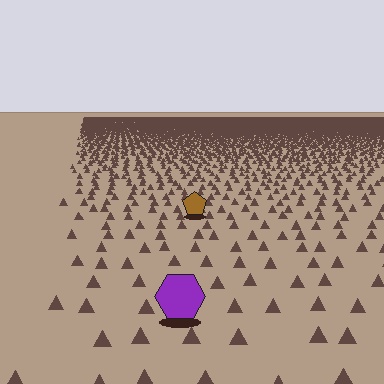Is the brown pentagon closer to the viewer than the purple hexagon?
No. The purple hexagon is closer — you can tell from the texture gradient: the ground texture is coarser near it.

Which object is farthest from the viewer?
The brown pentagon is farthest from the viewer. It appears smaller and the ground texture around it is denser.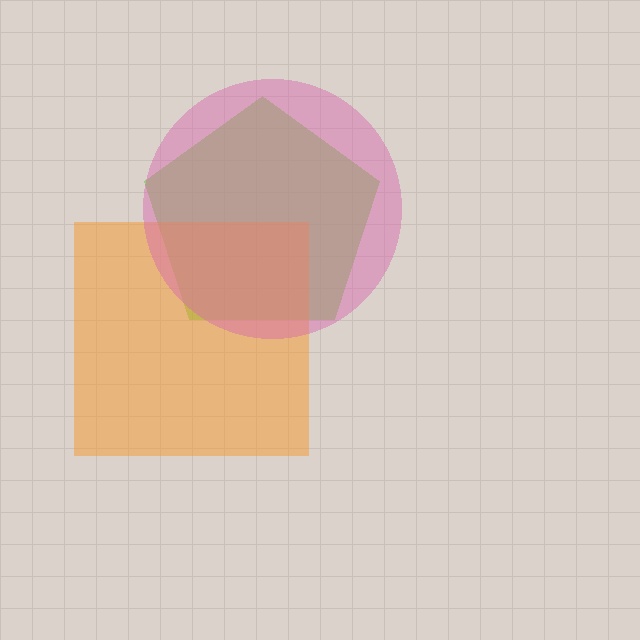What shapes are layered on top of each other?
The layered shapes are: a lime pentagon, an orange square, a pink circle.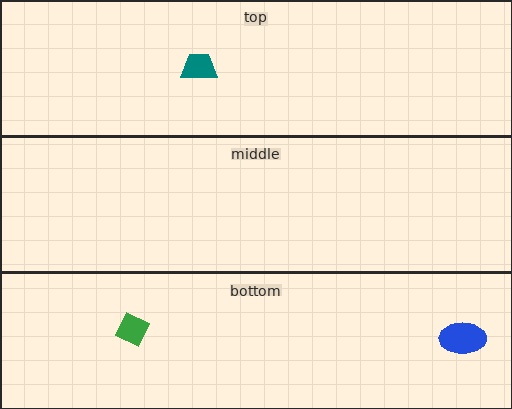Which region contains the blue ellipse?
The bottom region.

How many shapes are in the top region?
1.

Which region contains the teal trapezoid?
The top region.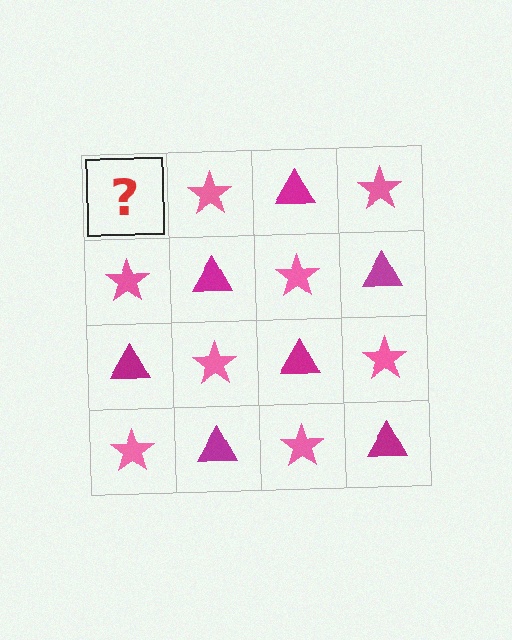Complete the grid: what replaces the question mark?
The question mark should be replaced with a magenta triangle.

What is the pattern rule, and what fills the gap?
The rule is that it alternates magenta triangle and pink star in a checkerboard pattern. The gap should be filled with a magenta triangle.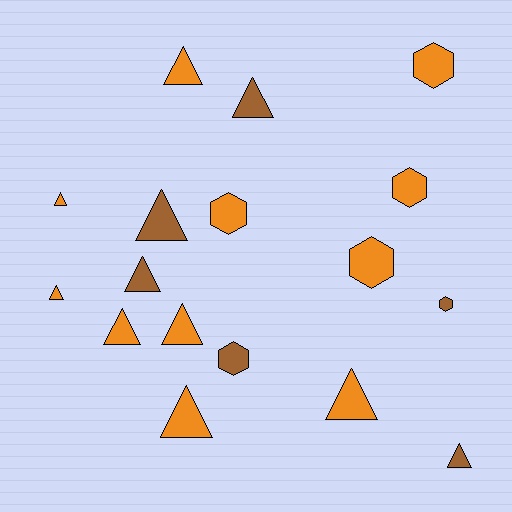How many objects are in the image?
There are 17 objects.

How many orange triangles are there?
There are 7 orange triangles.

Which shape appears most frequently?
Triangle, with 11 objects.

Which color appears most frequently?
Orange, with 11 objects.